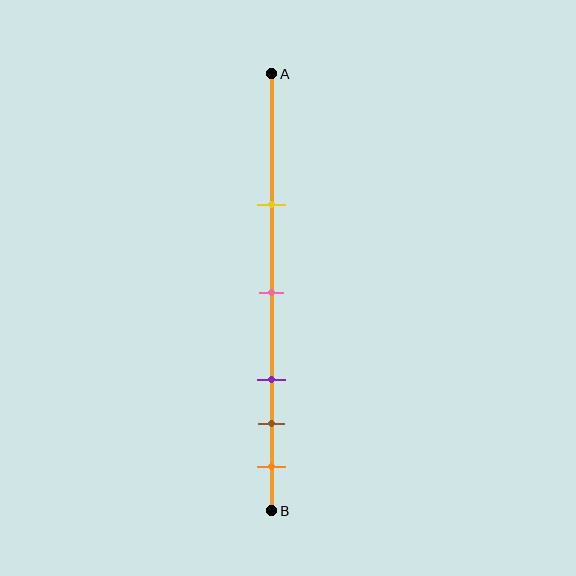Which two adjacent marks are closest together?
The brown and orange marks are the closest adjacent pair.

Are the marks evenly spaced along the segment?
No, the marks are not evenly spaced.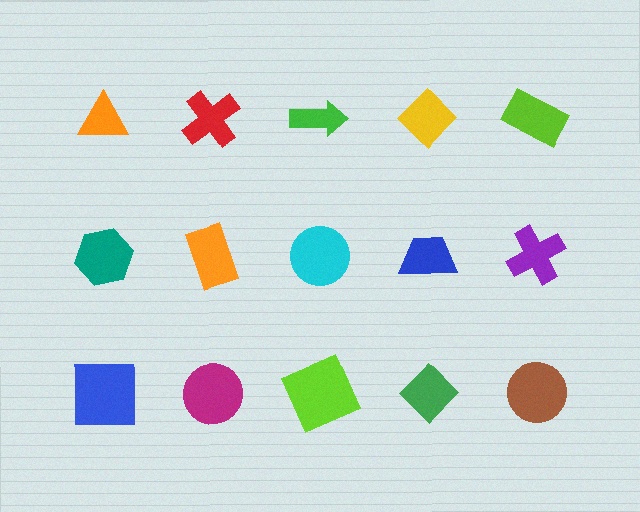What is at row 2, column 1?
A teal hexagon.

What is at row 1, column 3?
A green arrow.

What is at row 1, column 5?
A lime rectangle.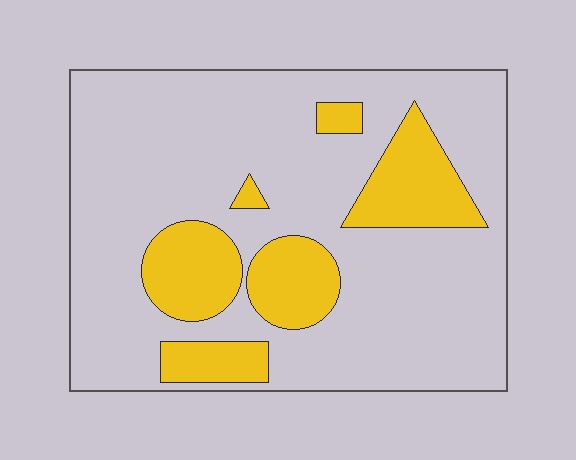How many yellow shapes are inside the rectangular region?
6.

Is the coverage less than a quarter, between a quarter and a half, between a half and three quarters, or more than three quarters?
Less than a quarter.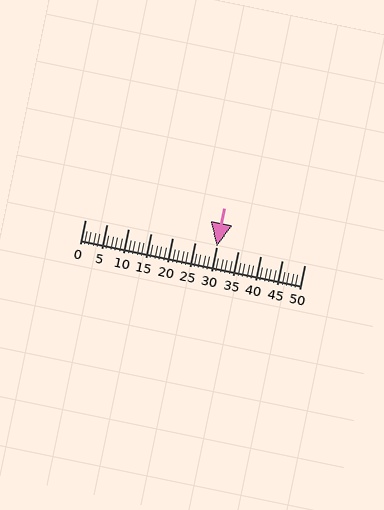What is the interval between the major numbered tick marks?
The major tick marks are spaced 5 units apart.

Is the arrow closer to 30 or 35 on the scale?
The arrow is closer to 30.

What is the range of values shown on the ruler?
The ruler shows values from 0 to 50.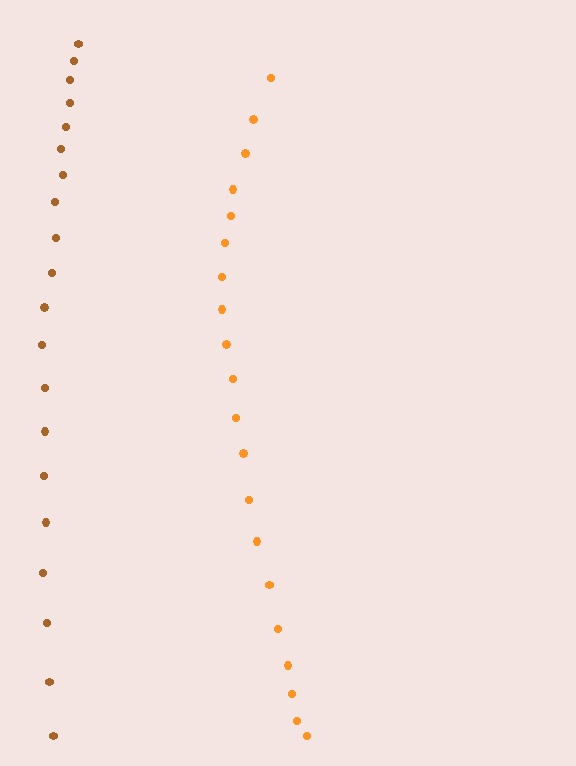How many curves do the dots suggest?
There are 2 distinct paths.